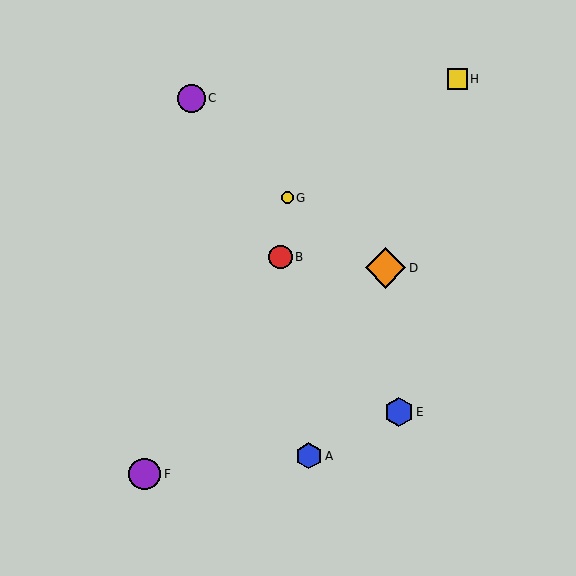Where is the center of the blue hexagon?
The center of the blue hexagon is at (309, 456).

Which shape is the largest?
The orange diamond (labeled D) is the largest.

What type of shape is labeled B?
Shape B is a red circle.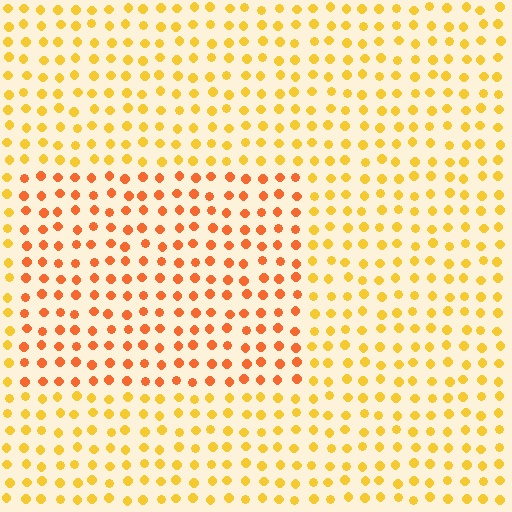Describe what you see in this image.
The image is filled with small yellow elements in a uniform arrangement. A rectangle-shaped region is visible where the elements are tinted to a slightly different hue, forming a subtle color boundary.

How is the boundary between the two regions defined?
The boundary is defined purely by a slight shift in hue (about 30 degrees). Spacing, size, and orientation are identical on both sides.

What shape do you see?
I see a rectangle.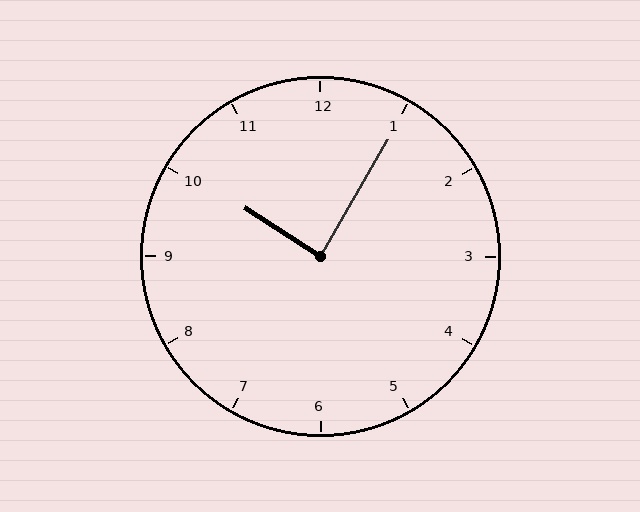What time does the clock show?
10:05.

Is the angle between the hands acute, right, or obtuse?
It is right.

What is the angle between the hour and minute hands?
Approximately 88 degrees.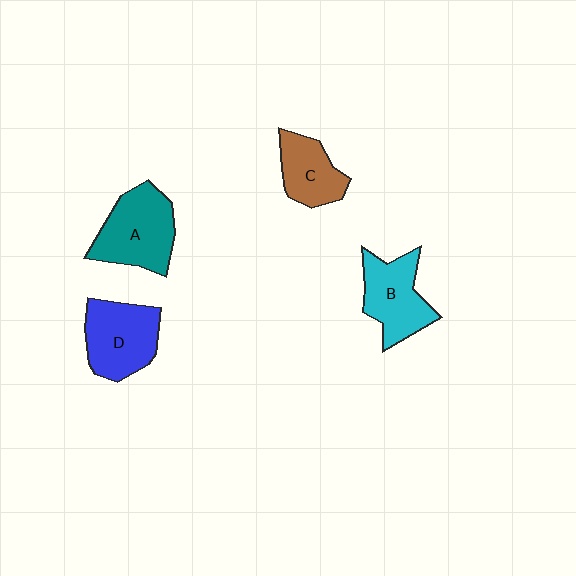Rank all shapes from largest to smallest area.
From largest to smallest: A (teal), D (blue), B (cyan), C (brown).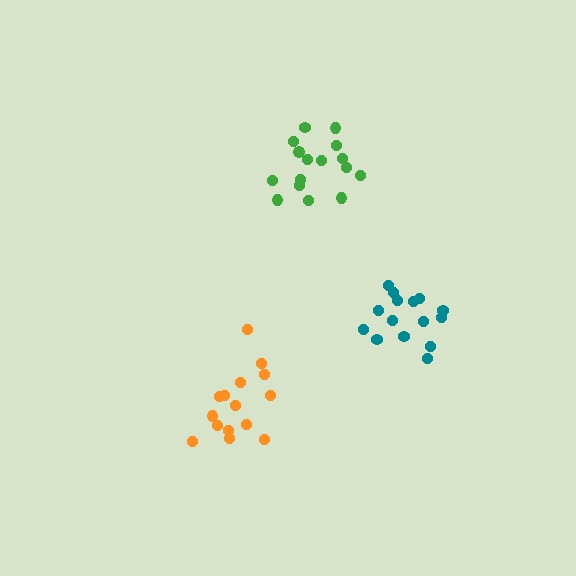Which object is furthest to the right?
The teal cluster is rightmost.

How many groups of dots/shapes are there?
There are 3 groups.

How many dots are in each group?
Group 1: 16 dots, Group 2: 15 dots, Group 3: 15 dots (46 total).